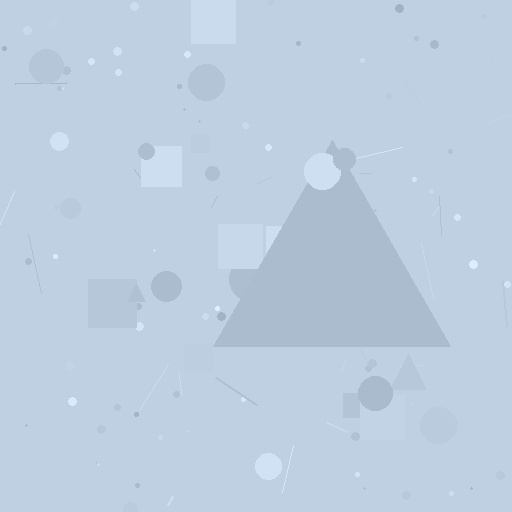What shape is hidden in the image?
A triangle is hidden in the image.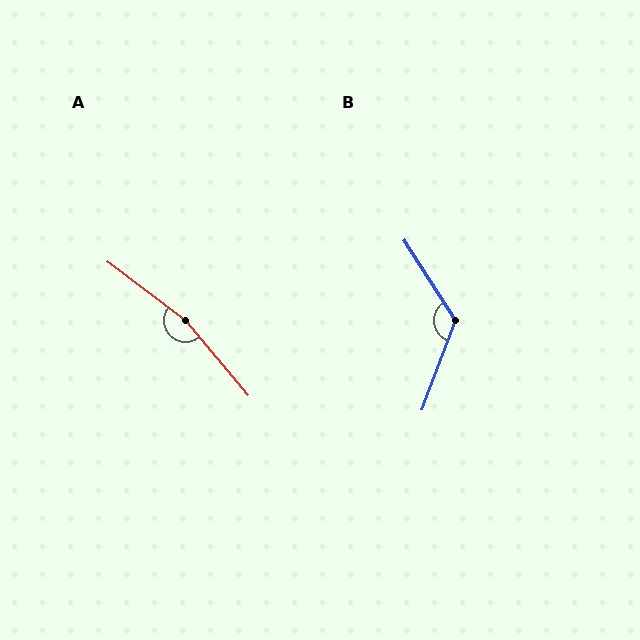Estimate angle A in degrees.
Approximately 167 degrees.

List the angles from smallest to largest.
B (126°), A (167°).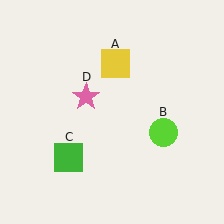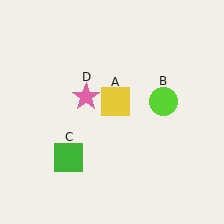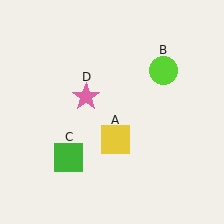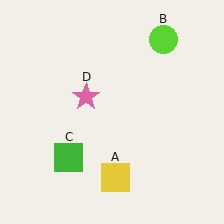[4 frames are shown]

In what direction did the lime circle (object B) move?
The lime circle (object B) moved up.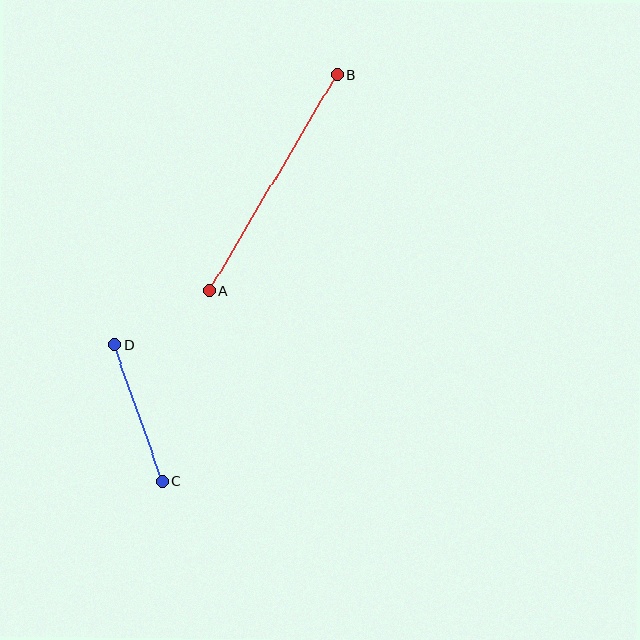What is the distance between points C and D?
The distance is approximately 145 pixels.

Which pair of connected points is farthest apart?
Points A and B are farthest apart.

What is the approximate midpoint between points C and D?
The midpoint is at approximately (139, 413) pixels.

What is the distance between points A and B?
The distance is approximately 251 pixels.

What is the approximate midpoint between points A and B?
The midpoint is at approximately (273, 183) pixels.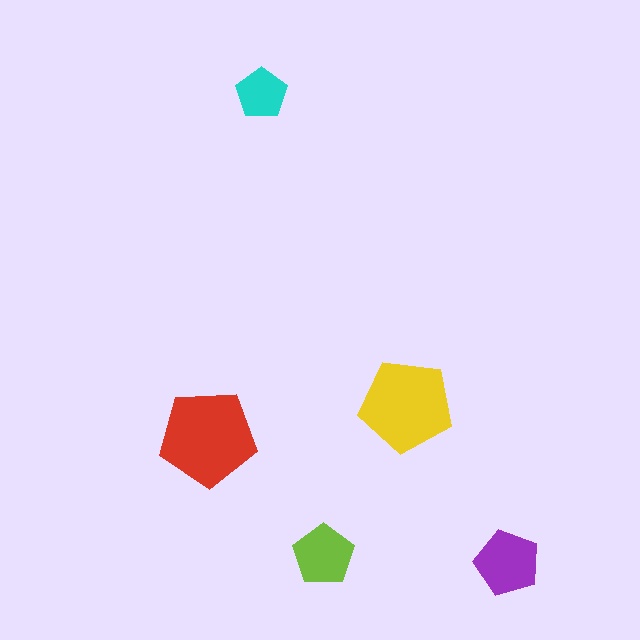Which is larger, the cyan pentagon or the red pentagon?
The red one.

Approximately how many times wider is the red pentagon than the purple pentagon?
About 1.5 times wider.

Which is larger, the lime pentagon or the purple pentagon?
The purple one.